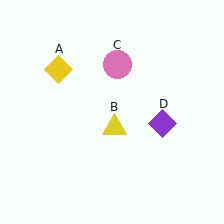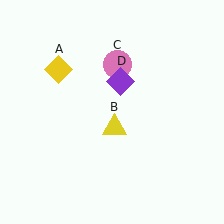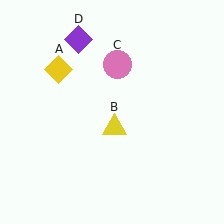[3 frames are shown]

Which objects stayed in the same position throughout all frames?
Yellow diamond (object A) and yellow triangle (object B) and pink circle (object C) remained stationary.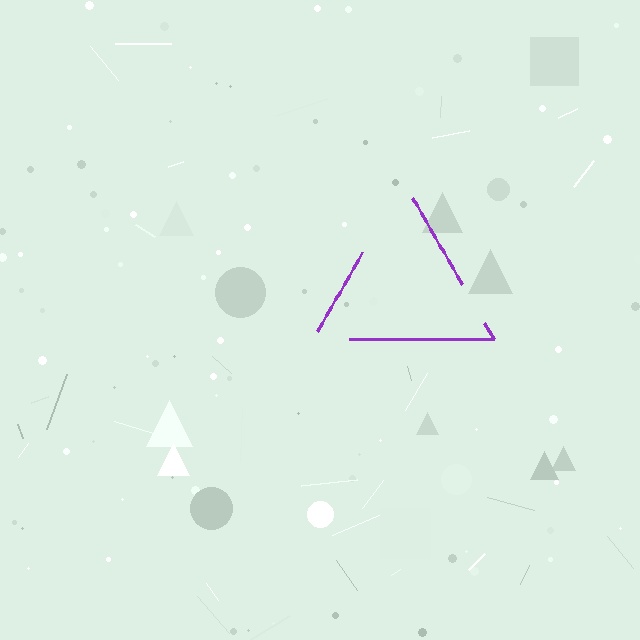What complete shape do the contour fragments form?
The contour fragments form a triangle.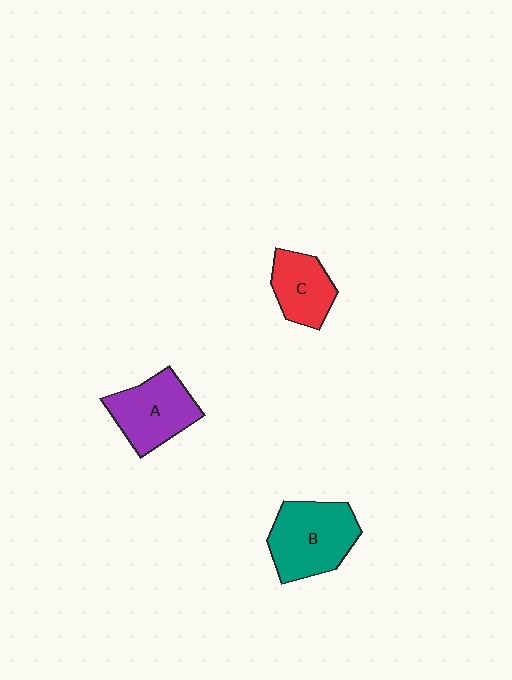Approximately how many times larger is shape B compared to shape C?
Approximately 1.5 times.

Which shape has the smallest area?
Shape C (red).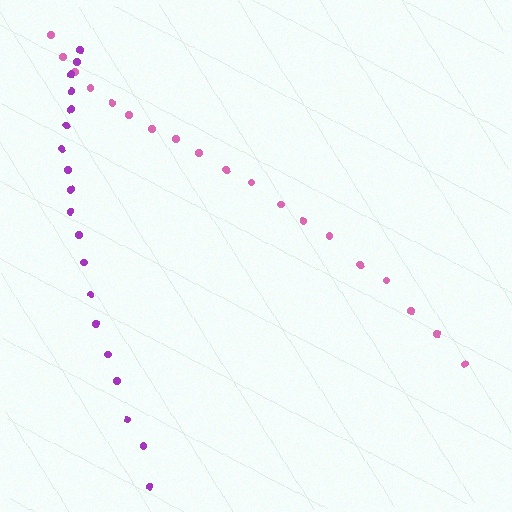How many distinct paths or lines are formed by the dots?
There are 2 distinct paths.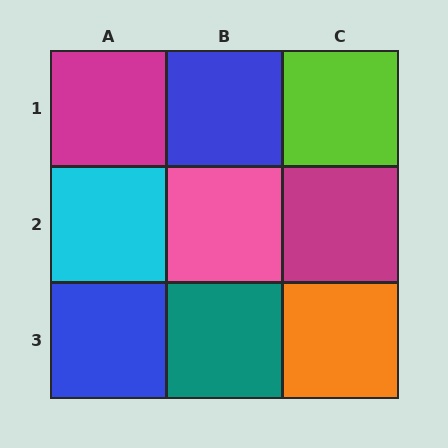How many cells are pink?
1 cell is pink.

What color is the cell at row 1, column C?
Lime.